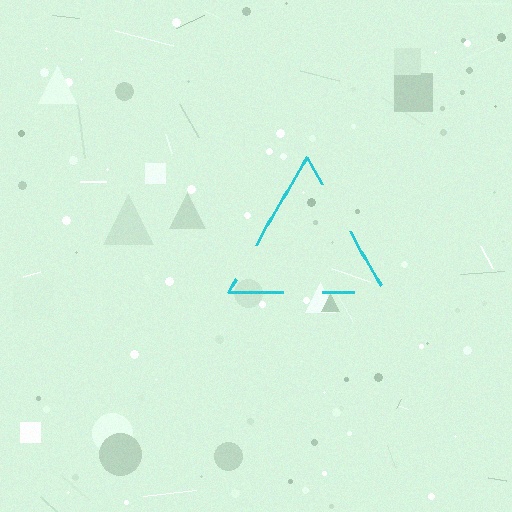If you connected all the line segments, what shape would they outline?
They would outline a triangle.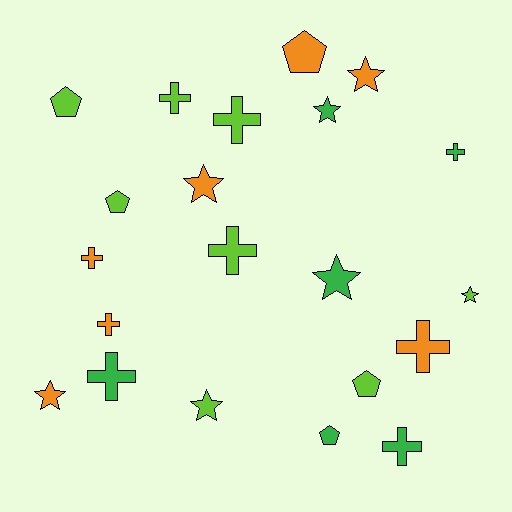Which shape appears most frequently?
Cross, with 9 objects.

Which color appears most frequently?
Lime, with 8 objects.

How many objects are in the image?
There are 21 objects.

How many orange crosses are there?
There are 3 orange crosses.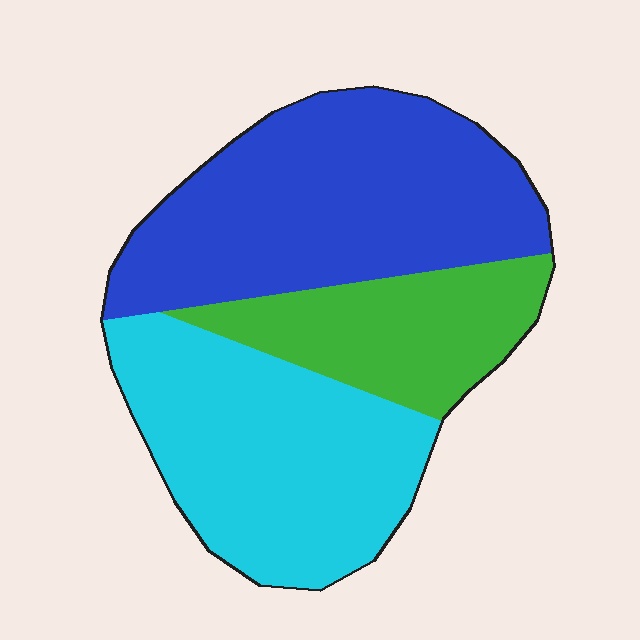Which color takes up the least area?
Green, at roughly 20%.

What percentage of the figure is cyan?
Cyan takes up about three eighths (3/8) of the figure.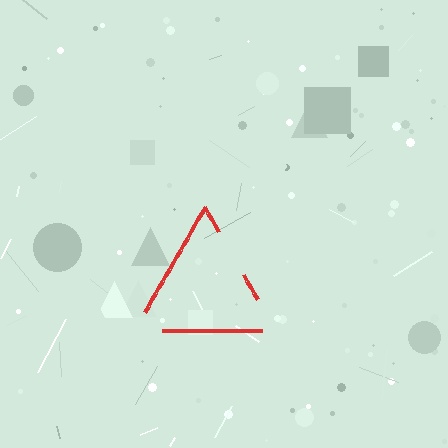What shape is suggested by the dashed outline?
The dashed outline suggests a triangle.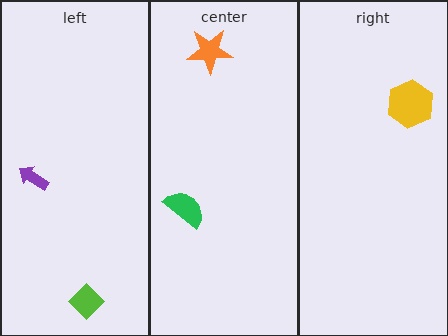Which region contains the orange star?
The center region.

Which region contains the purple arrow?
The left region.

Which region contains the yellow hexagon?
The right region.